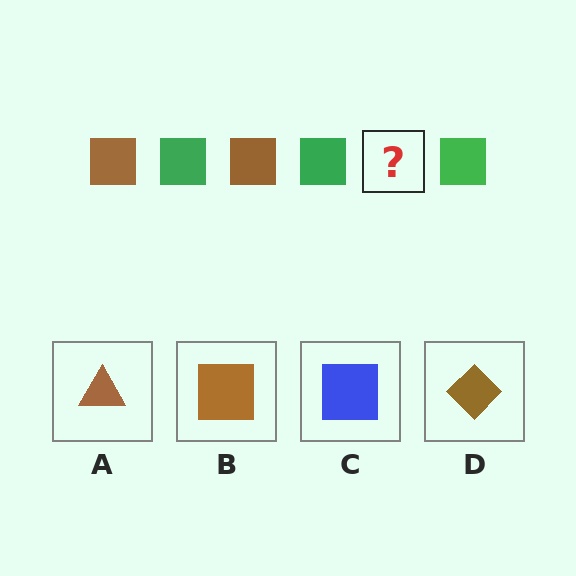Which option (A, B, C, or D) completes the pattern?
B.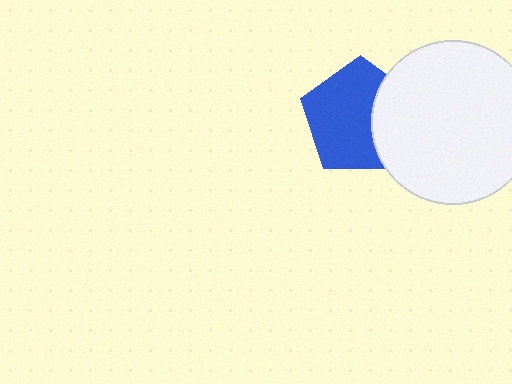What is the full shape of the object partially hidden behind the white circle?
The partially hidden object is a blue pentagon.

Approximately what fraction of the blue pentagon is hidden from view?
Roughly 31% of the blue pentagon is hidden behind the white circle.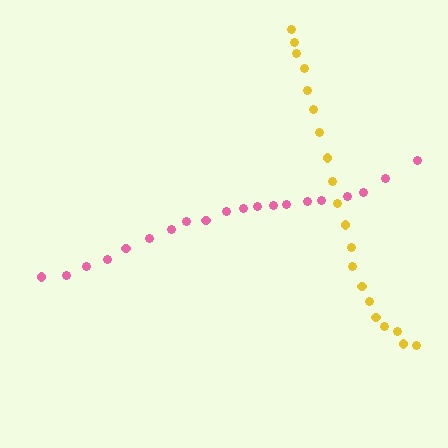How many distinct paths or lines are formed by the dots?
There are 2 distinct paths.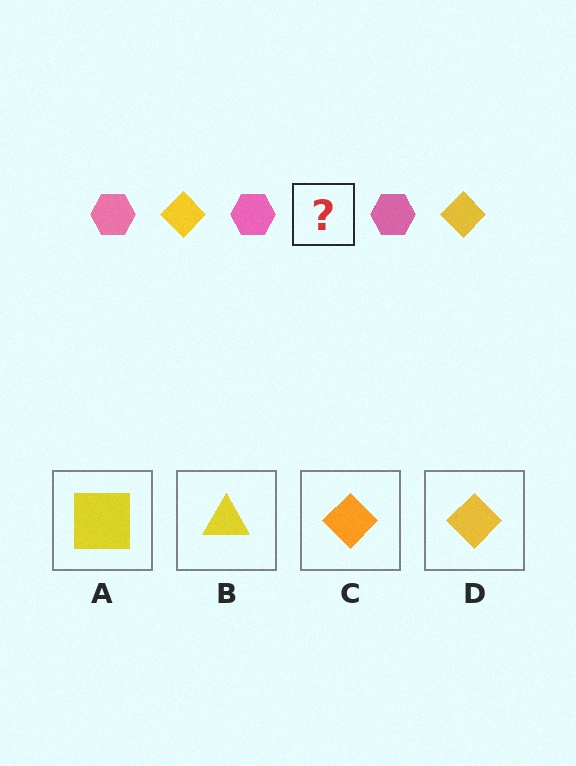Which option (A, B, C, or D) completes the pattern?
D.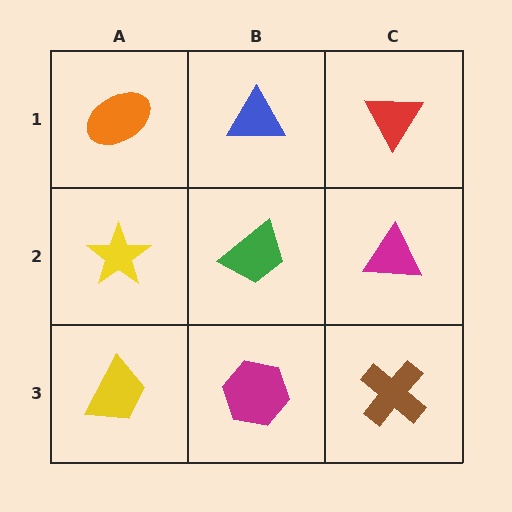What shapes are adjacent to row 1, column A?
A yellow star (row 2, column A), a blue triangle (row 1, column B).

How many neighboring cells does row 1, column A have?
2.